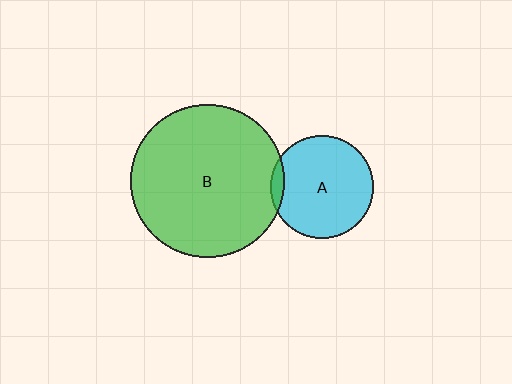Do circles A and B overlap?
Yes.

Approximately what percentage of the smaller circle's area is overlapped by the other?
Approximately 5%.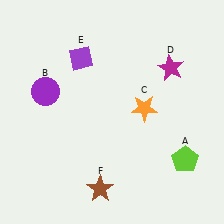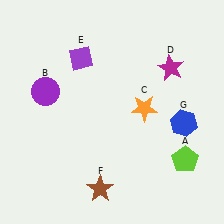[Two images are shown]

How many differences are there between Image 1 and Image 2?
There is 1 difference between the two images.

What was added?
A blue hexagon (G) was added in Image 2.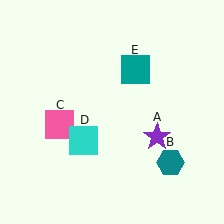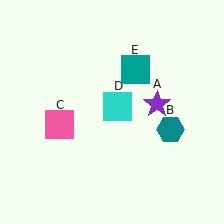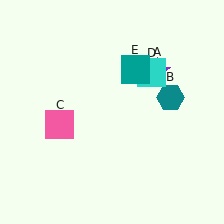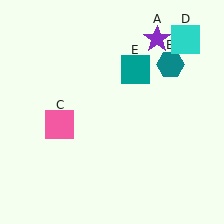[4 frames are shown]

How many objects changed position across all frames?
3 objects changed position: purple star (object A), teal hexagon (object B), cyan square (object D).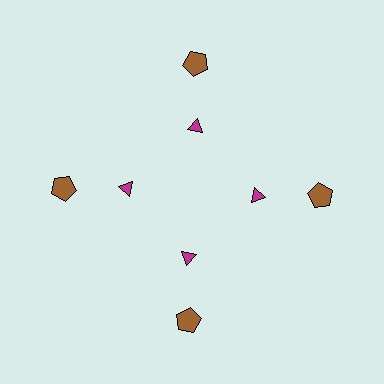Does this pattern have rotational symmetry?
Yes, this pattern has 4-fold rotational symmetry. It looks the same after rotating 90 degrees around the center.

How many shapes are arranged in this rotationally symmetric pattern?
There are 8 shapes, arranged in 4 groups of 2.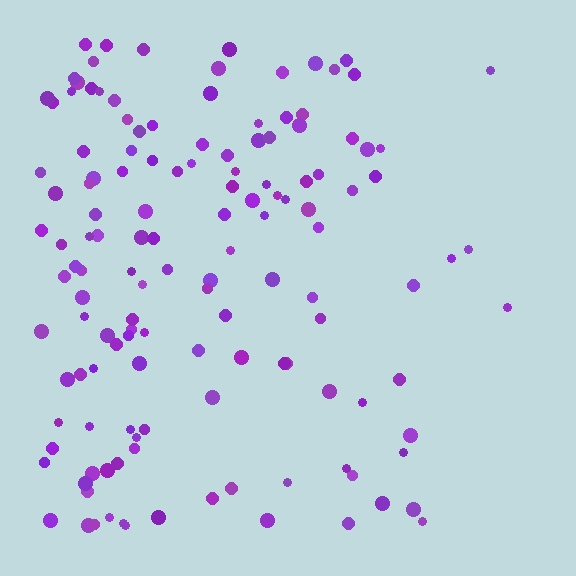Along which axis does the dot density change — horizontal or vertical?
Horizontal.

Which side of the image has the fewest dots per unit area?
The right.